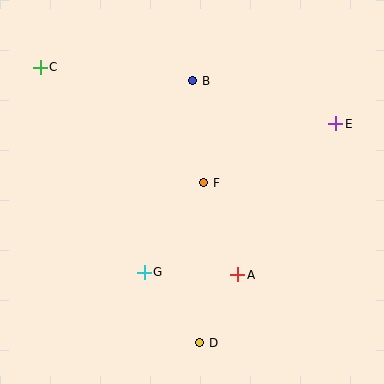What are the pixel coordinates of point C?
Point C is at (40, 67).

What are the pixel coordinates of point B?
Point B is at (193, 81).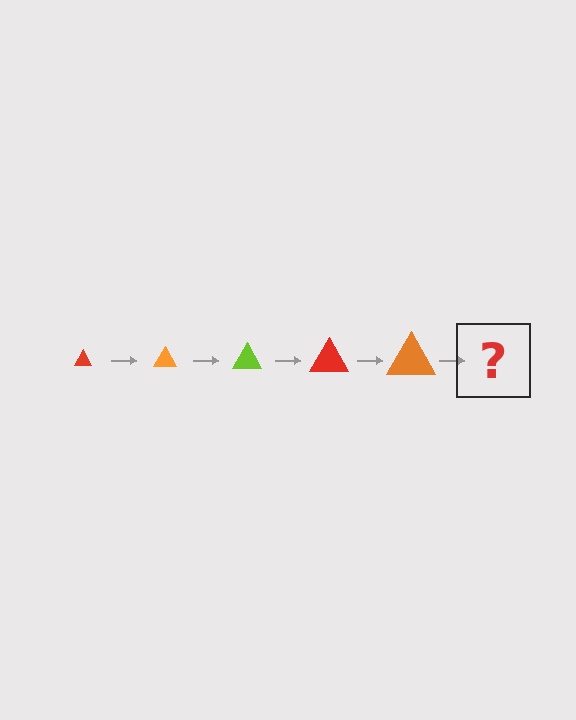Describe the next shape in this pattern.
It should be a lime triangle, larger than the previous one.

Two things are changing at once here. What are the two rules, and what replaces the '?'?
The two rules are that the triangle grows larger each step and the color cycles through red, orange, and lime. The '?' should be a lime triangle, larger than the previous one.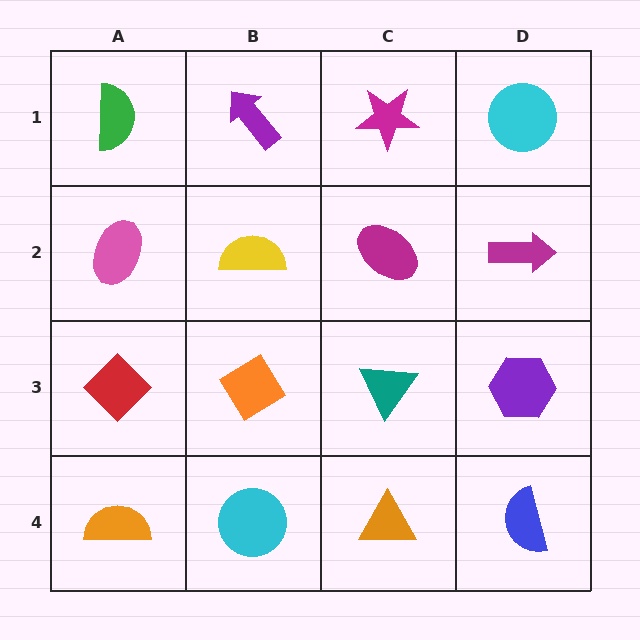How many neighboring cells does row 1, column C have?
3.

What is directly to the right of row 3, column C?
A purple hexagon.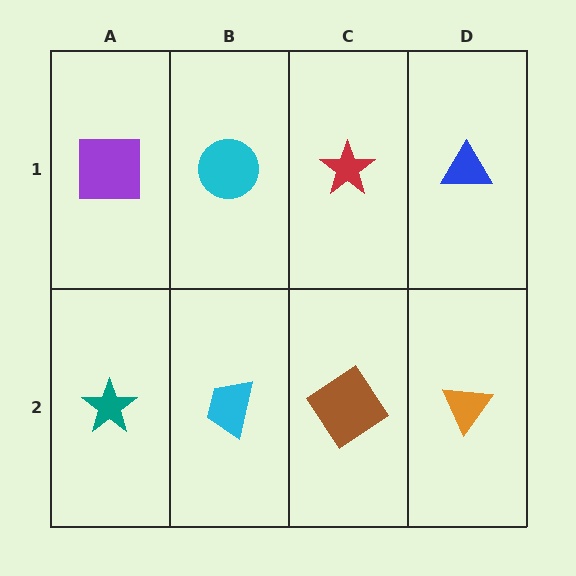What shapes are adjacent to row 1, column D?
An orange triangle (row 2, column D), a red star (row 1, column C).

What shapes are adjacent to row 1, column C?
A brown diamond (row 2, column C), a cyan circle (row 1, column B), a blue triangle (row 1, column D).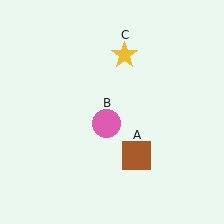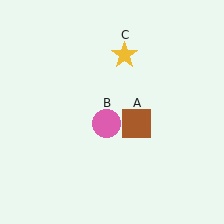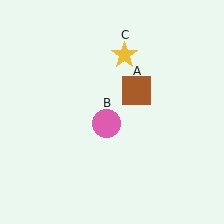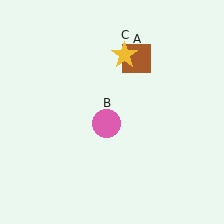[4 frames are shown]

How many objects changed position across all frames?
1 object changed position: brown square (object A).